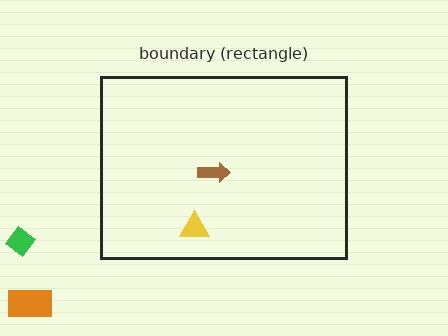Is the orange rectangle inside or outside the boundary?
Outside.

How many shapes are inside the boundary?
2 inside, 2 outside.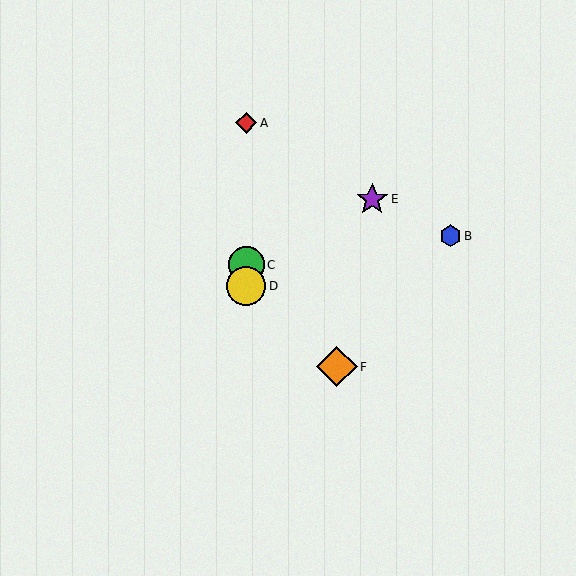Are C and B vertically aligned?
No, C is at x≈246 and B is at x≈451.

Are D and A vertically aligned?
Yes, both are at x≈246.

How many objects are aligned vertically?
3 objects (A, C, D) are aligned vertically.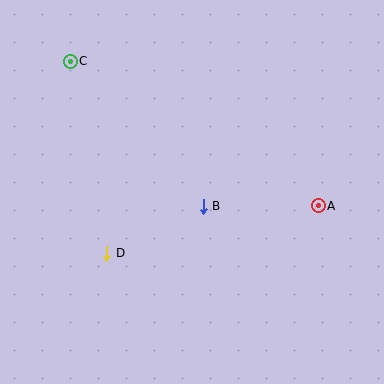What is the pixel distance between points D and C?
The distance between D and C is 196 pixels.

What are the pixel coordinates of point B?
Point B is at (203, 206).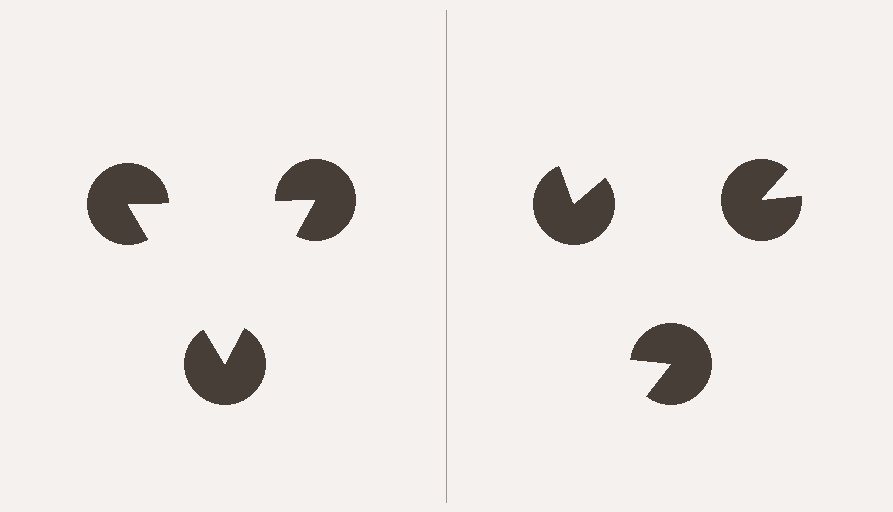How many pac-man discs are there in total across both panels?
6 — 3 on each side.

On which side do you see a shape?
An illusory triangle appears on the left side. On the right side the wedge cuts are rotated, so no coherent shape forms.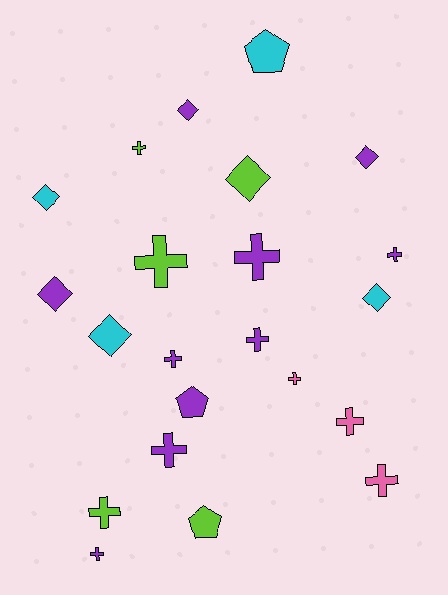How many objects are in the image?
There are 22 objects.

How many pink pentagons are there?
There are no pink pentagons.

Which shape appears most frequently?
Cross, with 12 objects.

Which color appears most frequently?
Purple, with 10 objects.